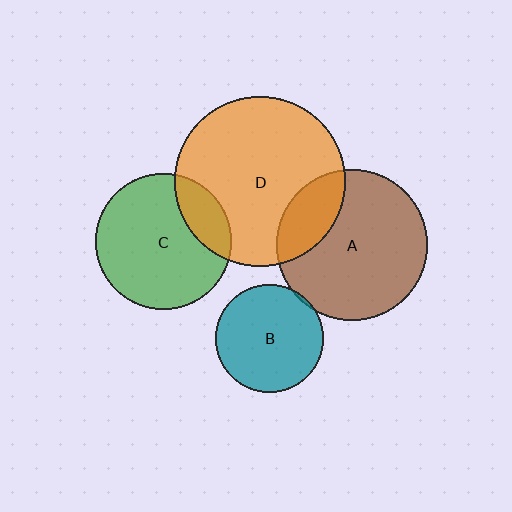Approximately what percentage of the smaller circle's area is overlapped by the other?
Approximately 5%.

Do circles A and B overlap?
Yes.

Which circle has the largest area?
Circle D (orange).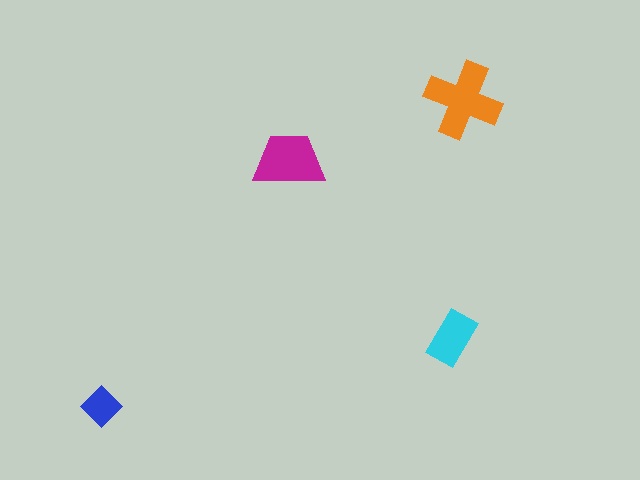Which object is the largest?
The orange cross.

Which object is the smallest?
The blue diamond.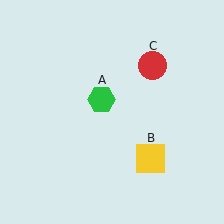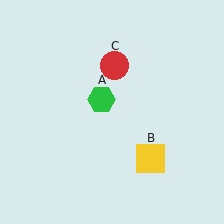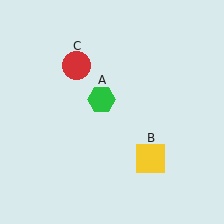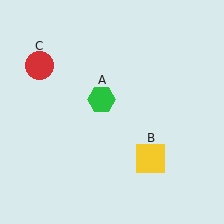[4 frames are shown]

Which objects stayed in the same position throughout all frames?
Green hexagon (object A) and yellow square (object B) remained stationary.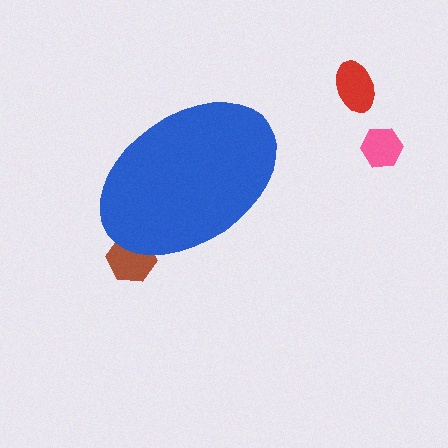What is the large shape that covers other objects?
A blue ellipse.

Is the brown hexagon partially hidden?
Yes, the brown hexagon is partially hidden behind the blue ellipse.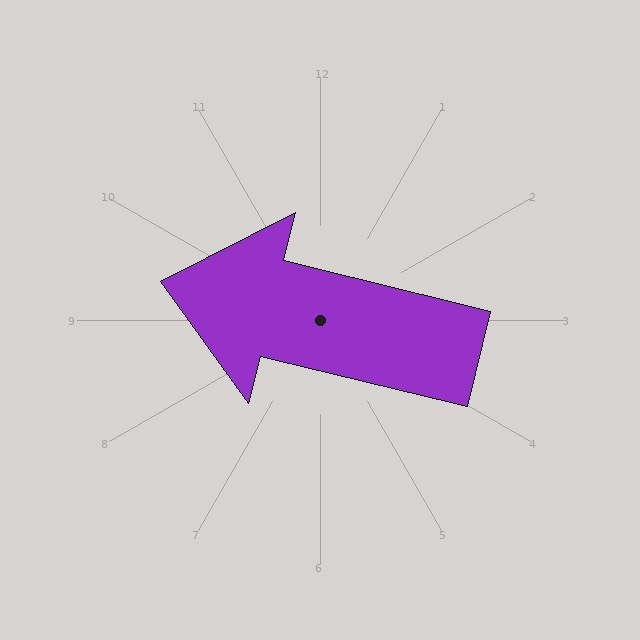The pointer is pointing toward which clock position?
Roughly 9 o'clock.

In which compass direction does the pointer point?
West.